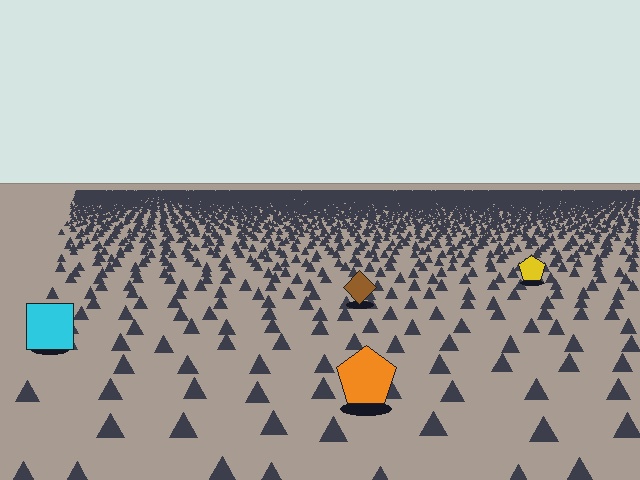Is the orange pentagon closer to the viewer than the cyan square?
Yes. The orange pentagon is closer — you can tell from the texture gradient: the ground texture is coarser near it.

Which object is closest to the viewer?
The orange pentagon is closest. The texture marks near it are larger and more spread out.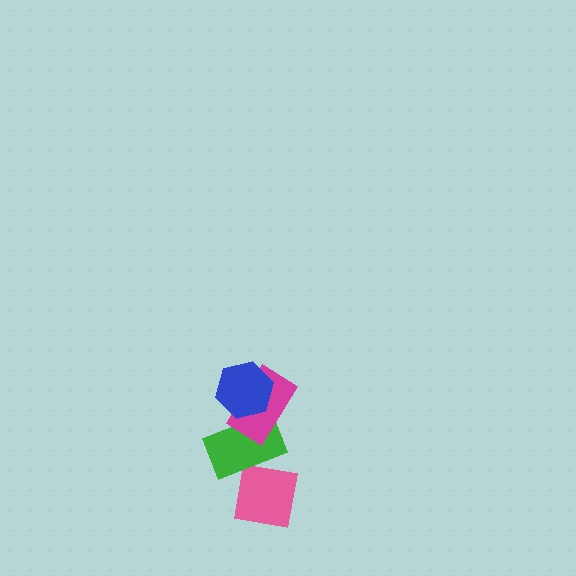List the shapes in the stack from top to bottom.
From top to bottom: the blue hexagon, the magenta rectangle, the green rectangle, the pink square.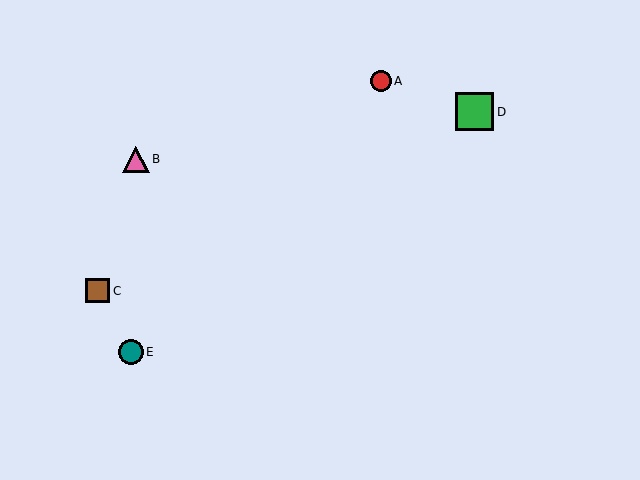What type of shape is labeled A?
Shape A is a red circle.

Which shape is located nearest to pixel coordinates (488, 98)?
The green square (labeled D) at (475, 112) is nearest to that location.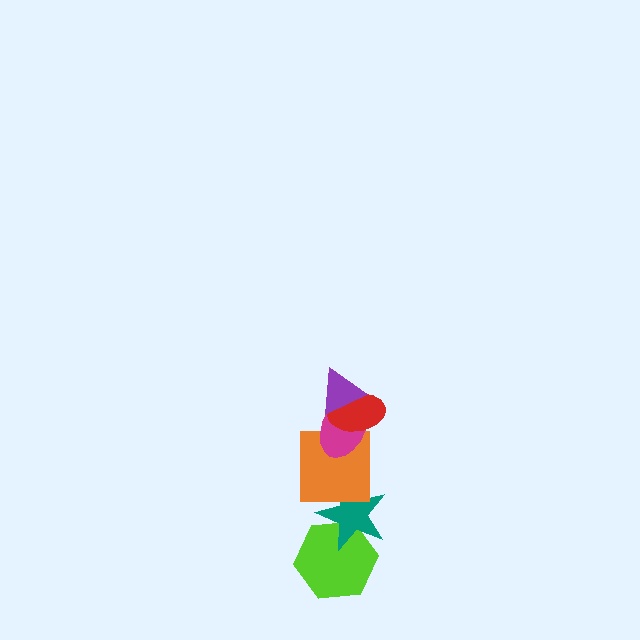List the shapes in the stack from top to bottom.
From top to bottom: the purple triangle, the red ellipse, the magenta ellipse, the orange square, the teal star, the lime hexagon.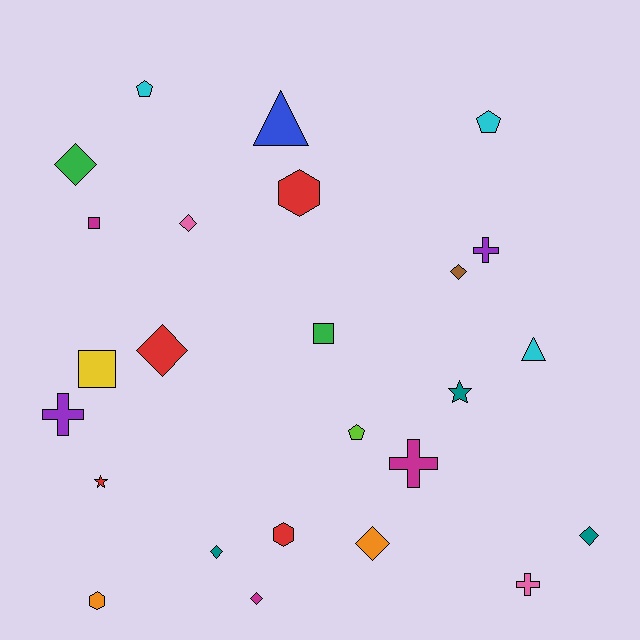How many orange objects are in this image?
There are 2 orange objects.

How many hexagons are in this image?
There are 3 hexagons.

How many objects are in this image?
There are 25 objects.